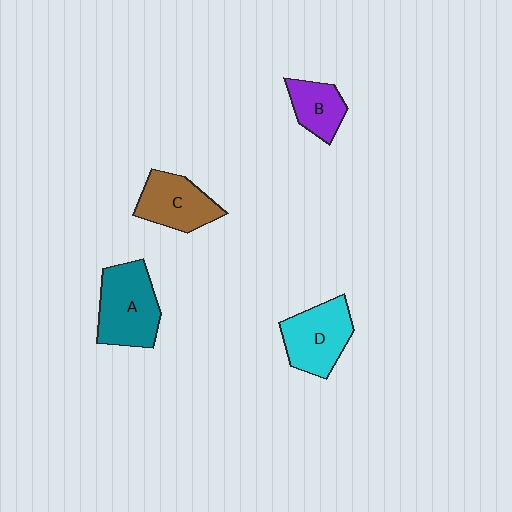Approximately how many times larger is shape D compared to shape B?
Approximately 1.6 times.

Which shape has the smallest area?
Shape B (purple).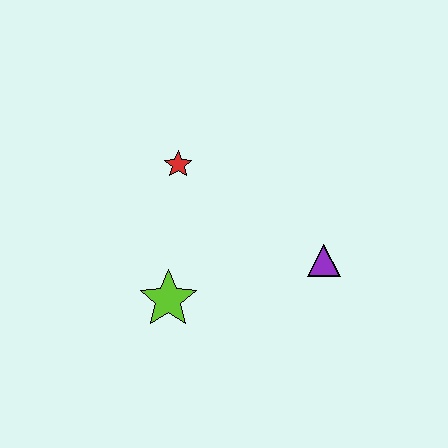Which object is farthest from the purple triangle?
The red star is farthest from the purple triangle.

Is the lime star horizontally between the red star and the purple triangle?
No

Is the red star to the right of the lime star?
Yes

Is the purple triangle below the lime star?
No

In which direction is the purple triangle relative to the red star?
The purple triangle is to the right of the red star.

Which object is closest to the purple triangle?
The lime star is closest to the purple triangle.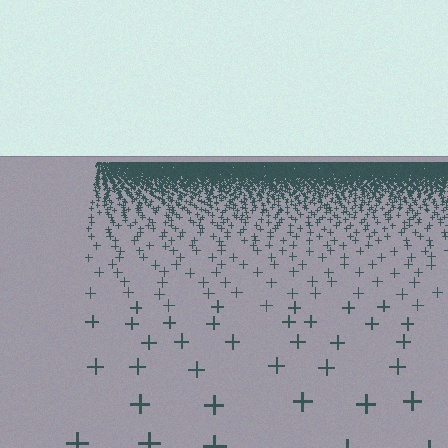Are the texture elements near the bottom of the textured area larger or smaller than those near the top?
Larger. Near the bottom, elements are closer to the viewer and appear at a bigger on-screen size.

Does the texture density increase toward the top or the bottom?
Density increases toward the top.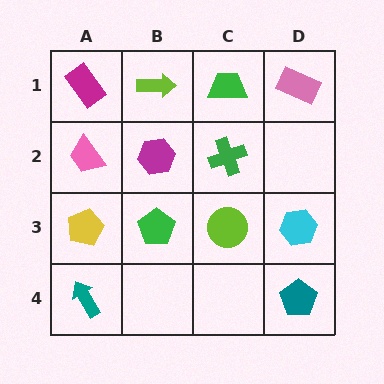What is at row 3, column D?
A cyan hexagon.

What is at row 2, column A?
A pink trapezoid.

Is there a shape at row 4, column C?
No, that cell is empty.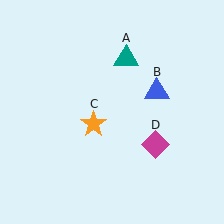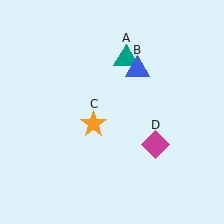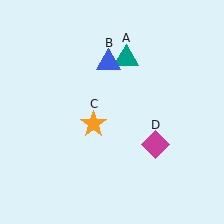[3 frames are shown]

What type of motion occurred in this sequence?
The blue triangle (object B) rotated counterclockwise around the center of the scene.